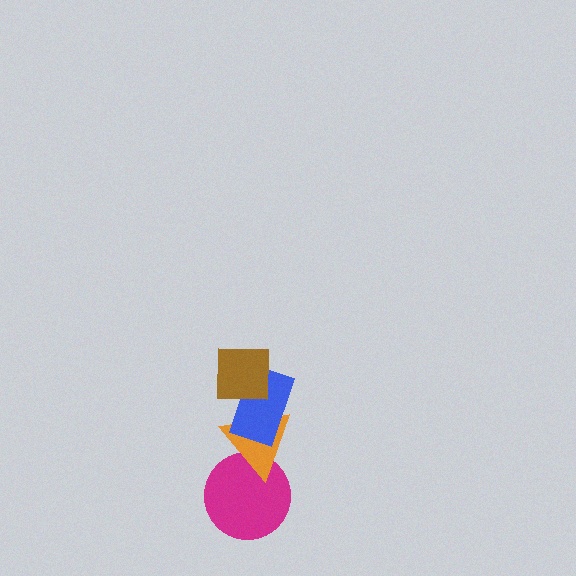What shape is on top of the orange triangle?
The blue rectangle is on top of the orange triangle.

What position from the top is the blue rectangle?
The blue rectangle is 2nd from the top.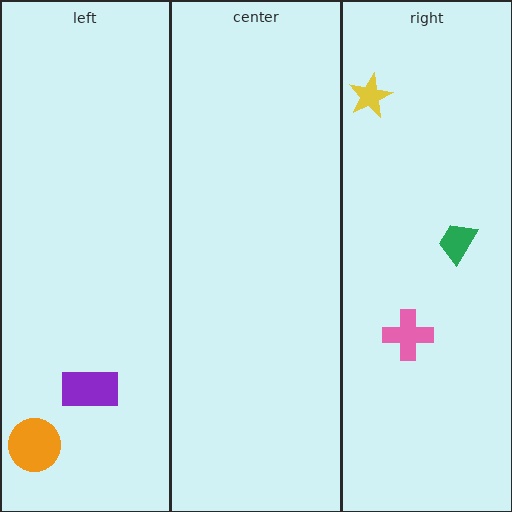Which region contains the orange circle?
The left region.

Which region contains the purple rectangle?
The left region.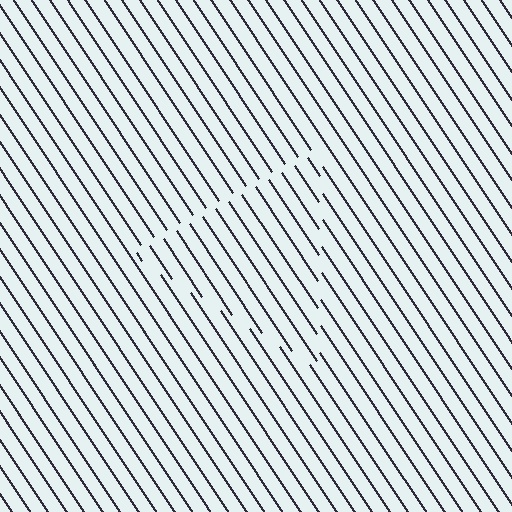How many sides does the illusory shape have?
3 sides — the line-ends trace a triangle.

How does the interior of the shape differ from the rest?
The interior of the shape contains the same grating, shifted by half a period — the contour is defined by the phase discontinuity where line-ends from the inner and outer gratings abut.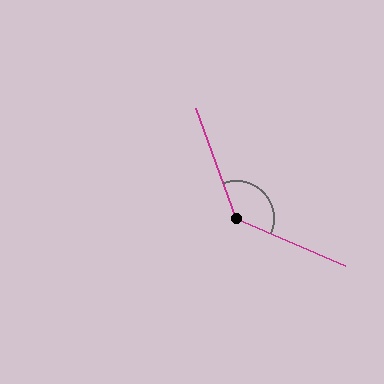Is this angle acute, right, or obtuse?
It is obtuse.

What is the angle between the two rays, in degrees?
Approximately 133 degrees.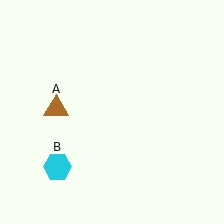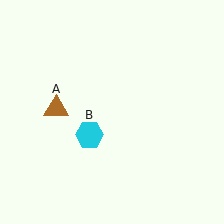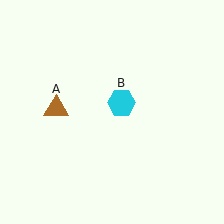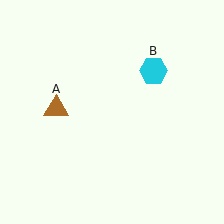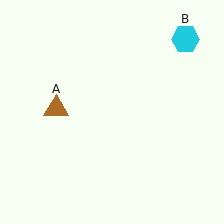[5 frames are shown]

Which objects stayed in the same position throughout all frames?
Brown triangle (object A) remained stationary.